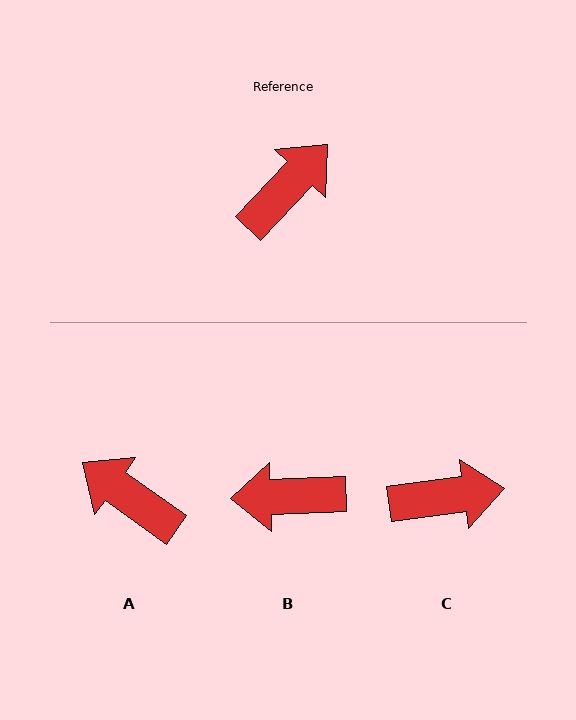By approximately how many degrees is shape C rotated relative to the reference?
Approximately 39 degrees clockwise.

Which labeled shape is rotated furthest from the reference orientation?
B, about 136 degrees away.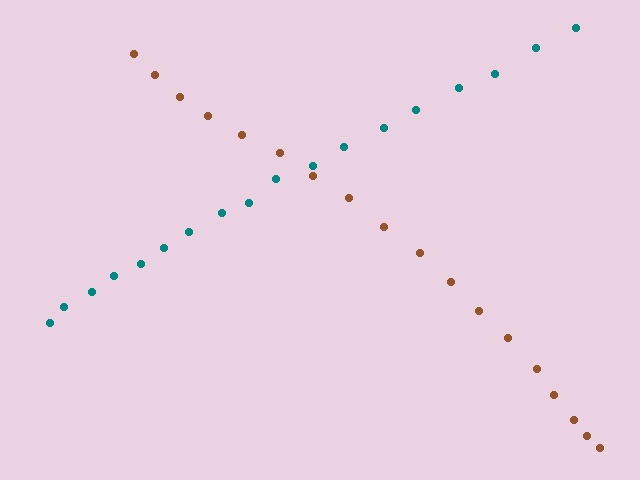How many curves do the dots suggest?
There are 2 distinct paths.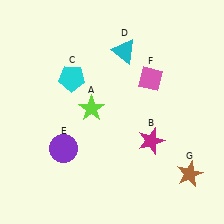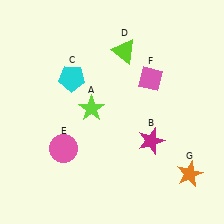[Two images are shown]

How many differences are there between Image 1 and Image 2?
There are 3 differences between the two images.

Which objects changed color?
D changed from cyan to lime. E changed from purple to pink. G changed from brown to orange.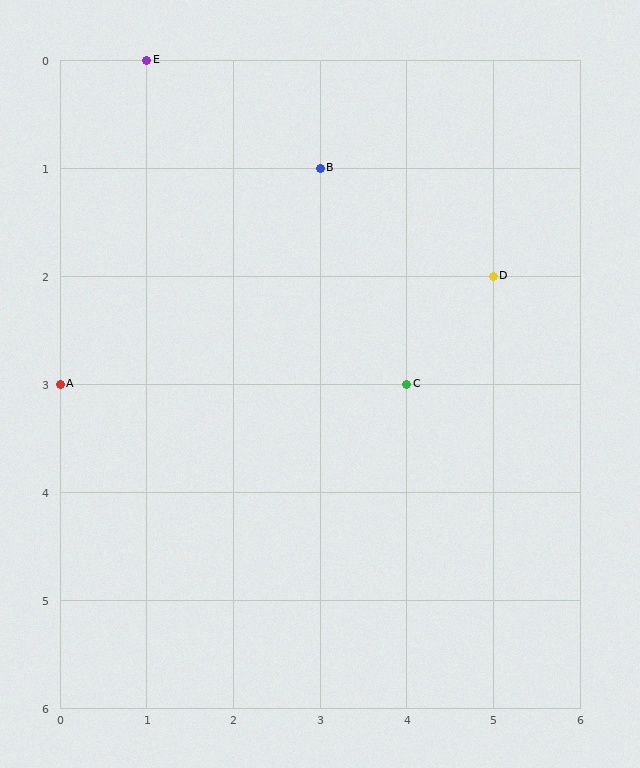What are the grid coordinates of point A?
Point A is at grid coordinates (0, 3).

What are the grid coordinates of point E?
Point E is at grid coordinates (1, 0).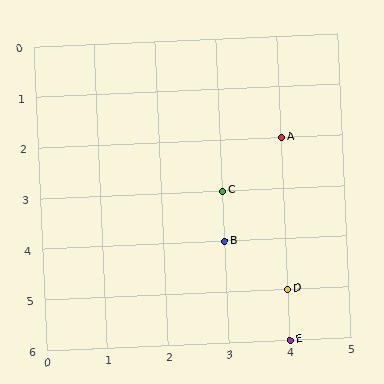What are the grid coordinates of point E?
Point E is at grid coordinates (4, 6).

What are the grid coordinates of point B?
Point B is at grid coordinates (3, 4).